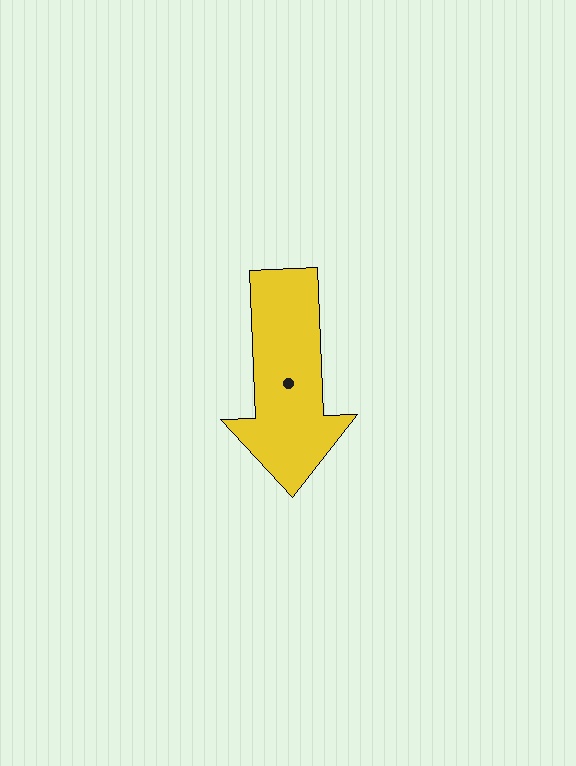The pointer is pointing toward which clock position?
Roughly 6 o'clock.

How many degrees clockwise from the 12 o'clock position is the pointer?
Approximately 178 degrees.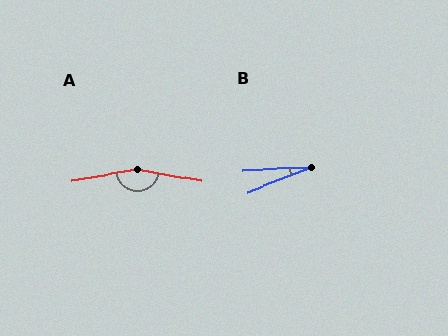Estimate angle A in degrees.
Approximately 160 degrees.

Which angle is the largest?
A, at approximately 160 degrees.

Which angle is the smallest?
B, at approximately 19 degrees.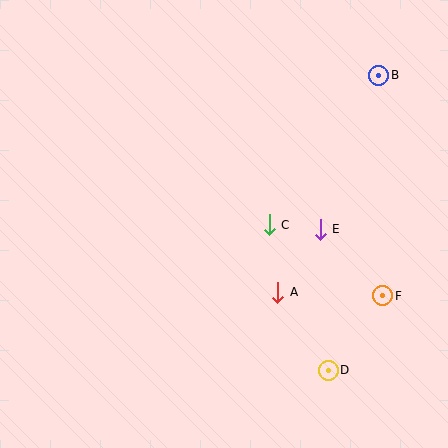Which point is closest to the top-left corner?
Point C is closest to the top-left corner.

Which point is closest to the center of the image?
Point C at (269, 225) is closest to the center.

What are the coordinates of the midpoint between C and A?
The midpoint between C and A is at (273, 259).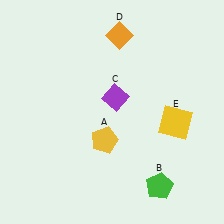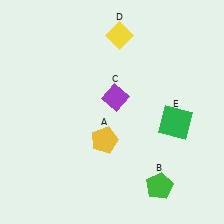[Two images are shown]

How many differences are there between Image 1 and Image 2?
There are 2 differences between the two images.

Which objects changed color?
D changed from orange to yellow. E changed from yellow to green.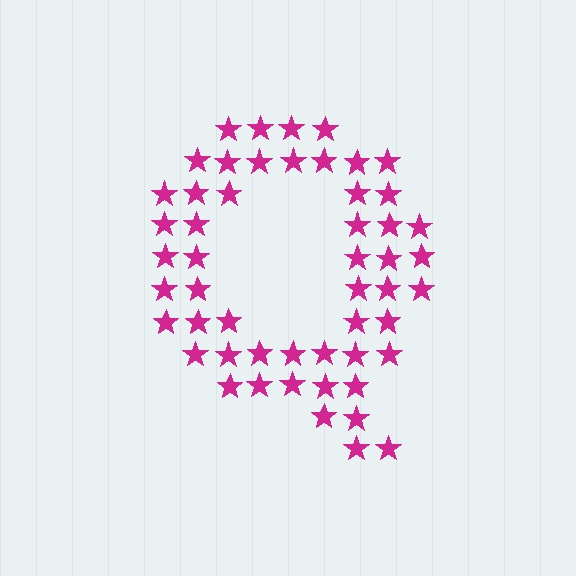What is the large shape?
The large shape is the letter Q.